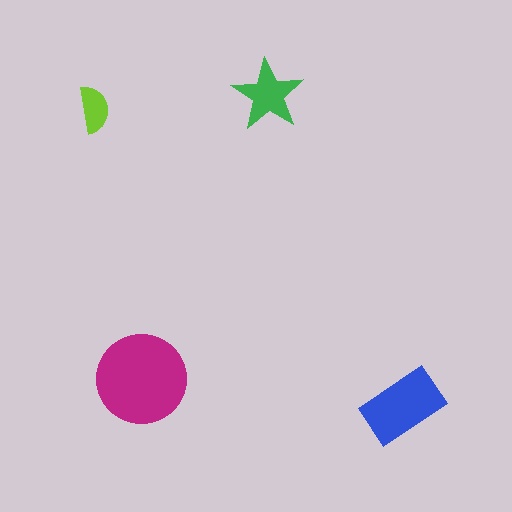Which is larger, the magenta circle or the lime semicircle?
The magenta circle.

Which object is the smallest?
The lime semicircle.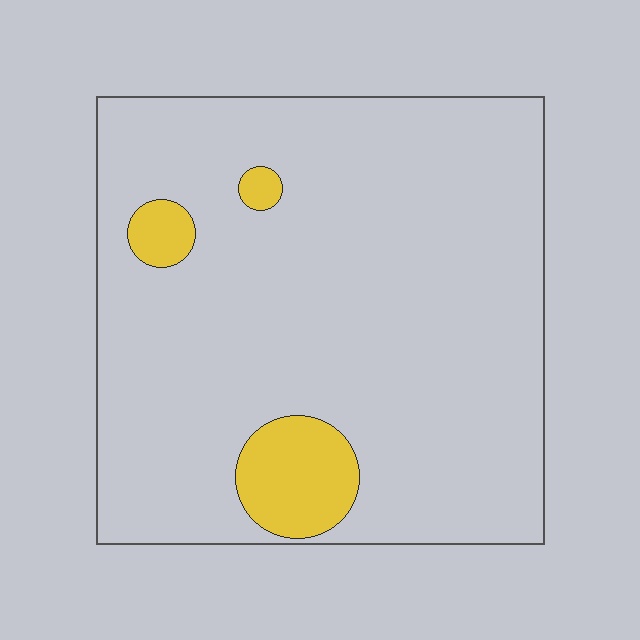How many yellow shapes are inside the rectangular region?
3.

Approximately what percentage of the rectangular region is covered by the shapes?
Approximately 10%.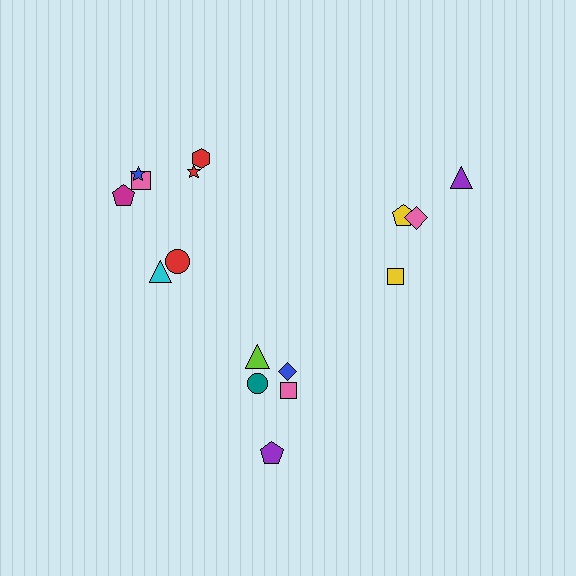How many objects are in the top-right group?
There are 4 objects.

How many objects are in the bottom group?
There are 5 objects.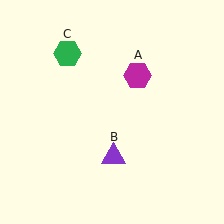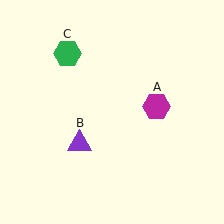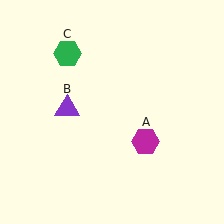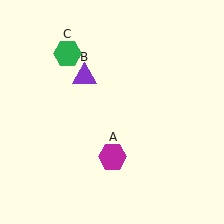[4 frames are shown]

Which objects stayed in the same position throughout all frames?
Green hexagon (object C) remained stationary.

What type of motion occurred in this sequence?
The magenta hexagon (object A), purple triangle (object B) rotated clockwise around the center of the scene.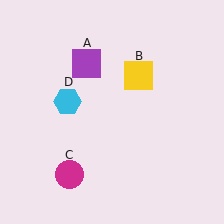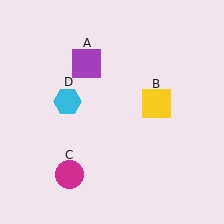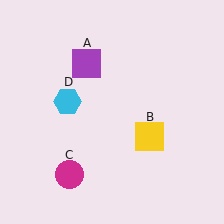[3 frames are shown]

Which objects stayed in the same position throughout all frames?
Purple square (object A) and magenta circle (object C) and cyan hexagon (object D) remained stationary.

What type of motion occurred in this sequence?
The yellow square (object B) rotated clockwise around the center of the scene.